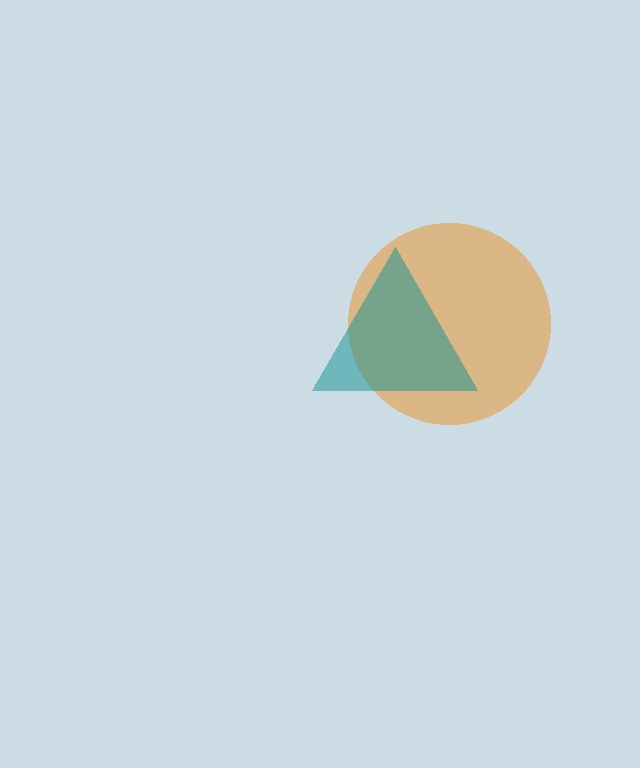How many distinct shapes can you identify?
There are 2 distinct shapes: an orange circle, a teal triangle.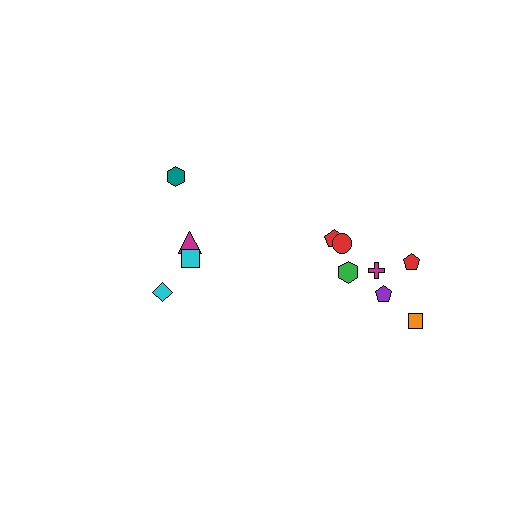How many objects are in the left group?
There are 4 objects.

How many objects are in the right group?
There are 7 objects.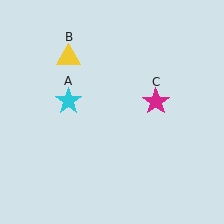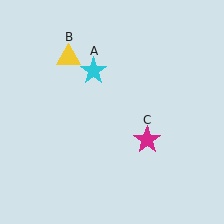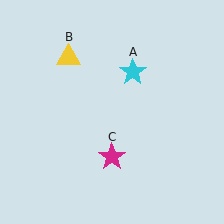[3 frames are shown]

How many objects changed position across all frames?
2 objects changed position: cyan star (object A), magenta star (object C).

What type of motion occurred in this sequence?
The cyan star (object A), magenta star (object C) rotated clockwise around the center of the scene.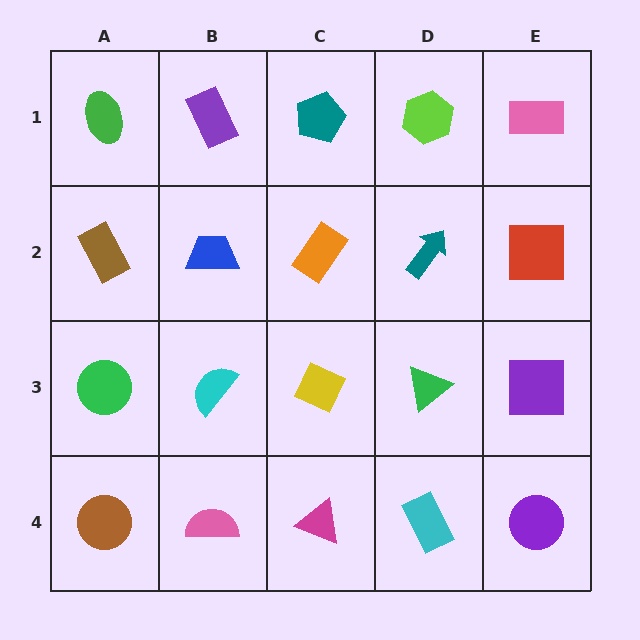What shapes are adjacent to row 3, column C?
An orange rectangle (row 2, column C), a magenta triangle (row 4, column C), a cyan semicircle (row 3, column B), a green triangle (row 3, column D).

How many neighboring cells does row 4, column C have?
3.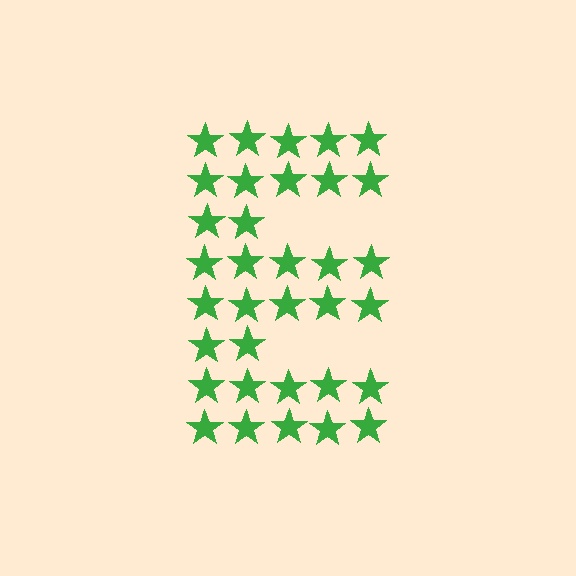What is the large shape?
The large shape is the letter E.